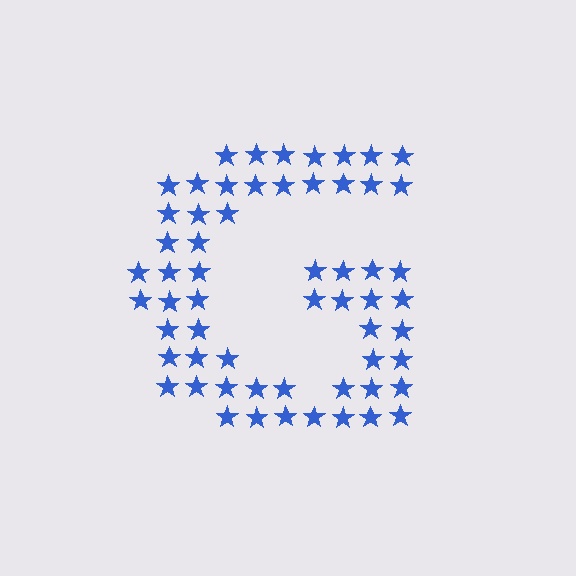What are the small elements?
The small elements are stars.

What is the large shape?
The large shape is the letter G.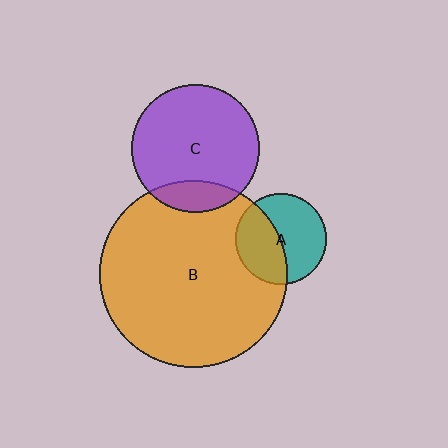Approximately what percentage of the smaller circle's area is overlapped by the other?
Approximately 15%.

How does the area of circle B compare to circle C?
Approximately 2.2 times.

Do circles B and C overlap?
Yes.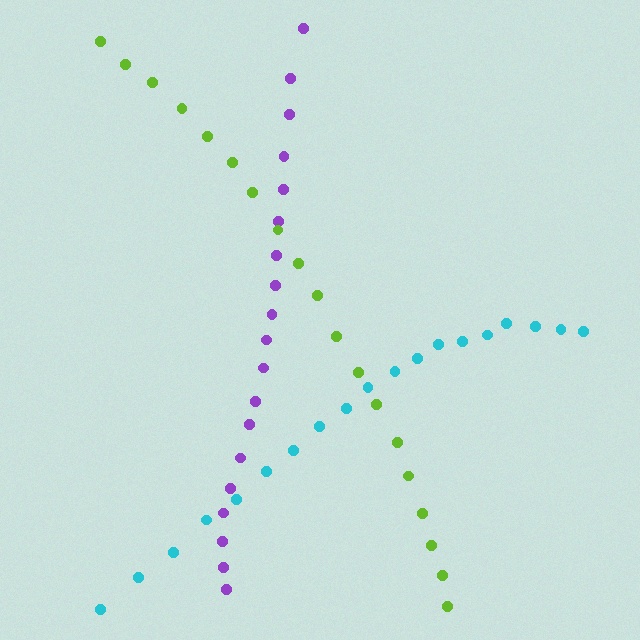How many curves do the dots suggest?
There are 3 distinct paths.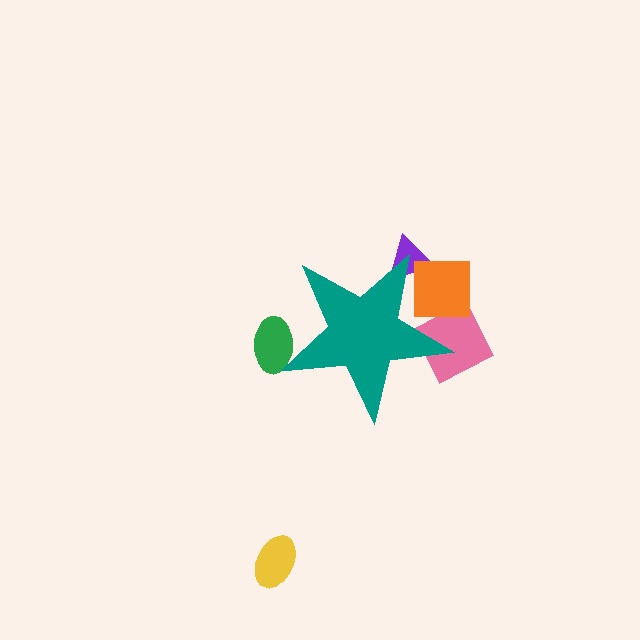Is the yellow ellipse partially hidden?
No, the yellow ellipse is fully visible.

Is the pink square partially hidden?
Yes, the pink square is partially hidden behind the teal star.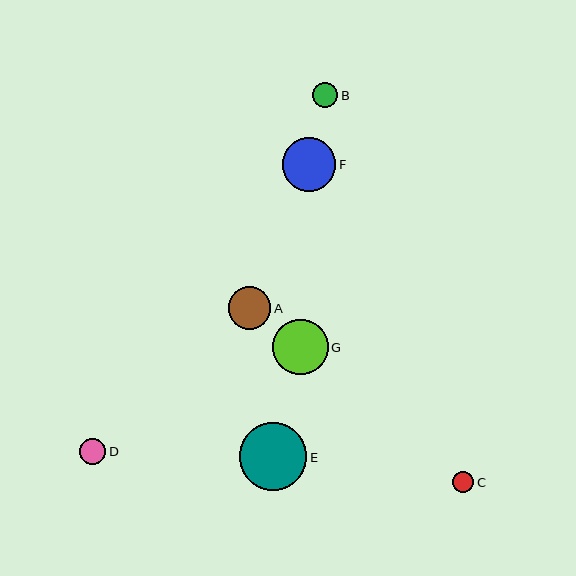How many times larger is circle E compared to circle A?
Circle E is approximately 1.6 times the size of circle A.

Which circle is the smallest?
Circle C is the smallest with a size of approximately 21 pixels.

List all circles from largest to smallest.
From largest to smallest: E, G, F, A, D, B, C.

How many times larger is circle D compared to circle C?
Circle D is approximately 1.2 times the size of circle C.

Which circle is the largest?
Circle E is the largest with a size of approximately 68 pixels.